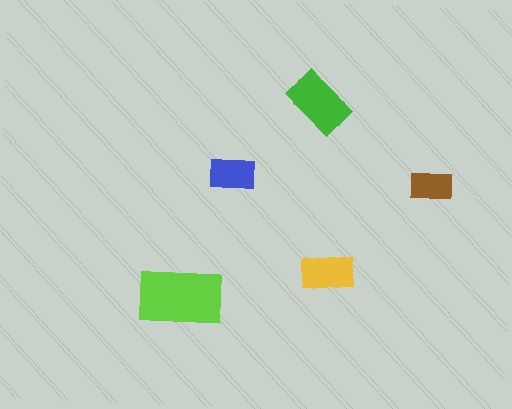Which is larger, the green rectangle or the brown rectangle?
The green one.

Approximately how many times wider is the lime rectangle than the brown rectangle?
About 2 times wider.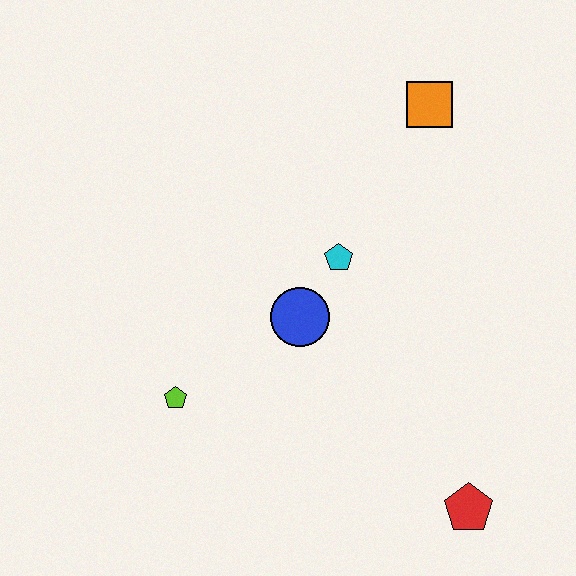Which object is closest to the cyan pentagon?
The blue circle is closest to the cyan pentagon.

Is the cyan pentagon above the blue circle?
Yes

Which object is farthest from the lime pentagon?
The orange square is farthest from the lime pentagon.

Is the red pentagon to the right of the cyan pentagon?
Yes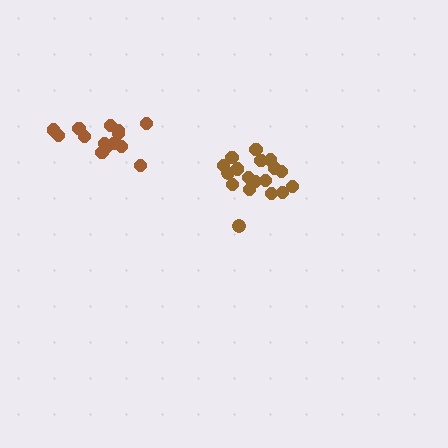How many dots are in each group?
Group 1: 14 dots, Group 2: 18 dots (32 total).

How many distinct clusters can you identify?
There are 2 distinct clusters.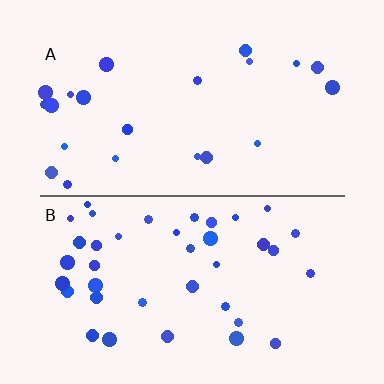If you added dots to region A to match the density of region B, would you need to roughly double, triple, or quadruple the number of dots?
Approximately double.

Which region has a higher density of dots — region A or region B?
B (the bottom).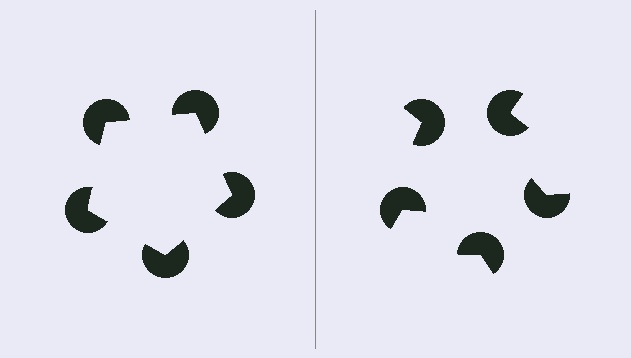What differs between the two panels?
The pac-man discs are positioned identically on both sides; only the wedge orientations differ. On the left they align to a pentagon; on the right they are misaligned.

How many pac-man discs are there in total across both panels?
10 — 5 on each side.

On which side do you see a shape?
An illusory pentagon appears on the left side. On the right side the wedge cuts are rotated, so no coherent shape forms.